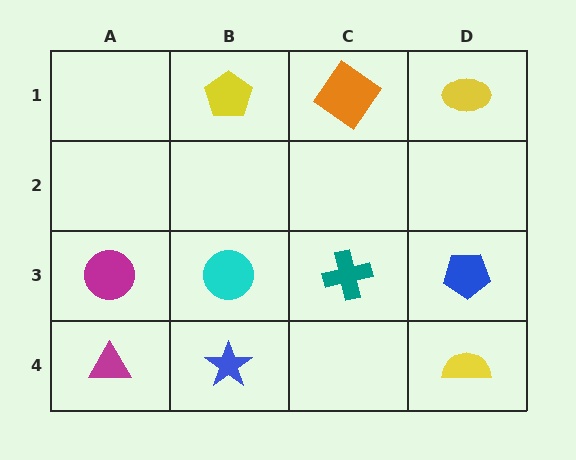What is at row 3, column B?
A cyan circle.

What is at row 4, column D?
A yellow semicircle.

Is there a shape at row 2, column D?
No, that cell is empty.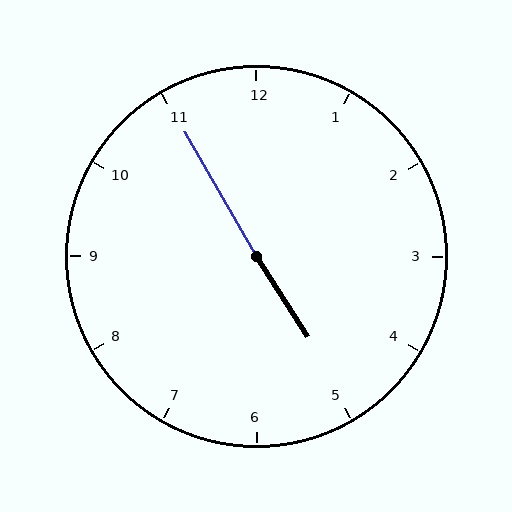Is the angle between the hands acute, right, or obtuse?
It is obtuse.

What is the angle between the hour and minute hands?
Approximately 178 degrees.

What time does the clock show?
4:55.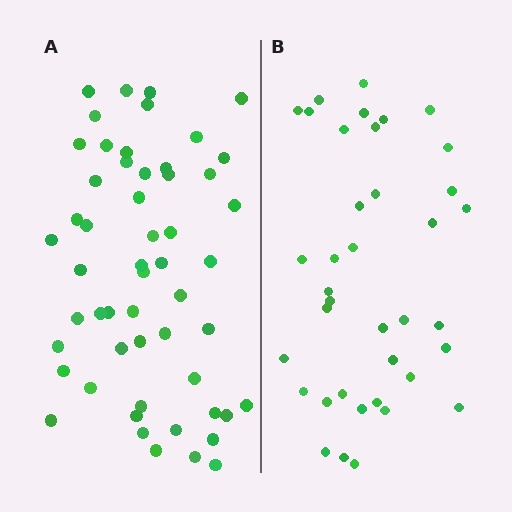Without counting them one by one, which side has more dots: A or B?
Region A (the left region) has more dots.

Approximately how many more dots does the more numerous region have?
Region A has approximately 15 more dots than region B.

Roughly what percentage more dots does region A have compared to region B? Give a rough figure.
About 40% more.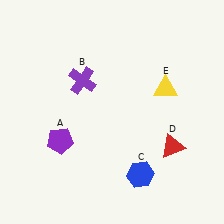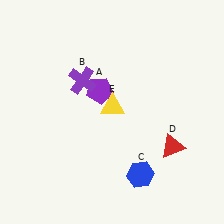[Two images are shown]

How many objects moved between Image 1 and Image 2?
2 objects moved between the two images.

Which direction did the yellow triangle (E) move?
The yellow triangle (E) moved left.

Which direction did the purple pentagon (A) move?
The purple pentagon (A) moved up.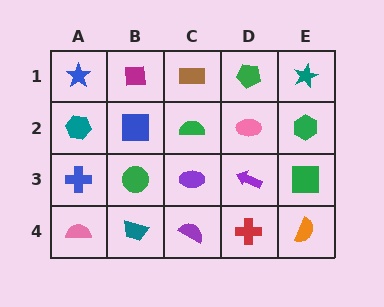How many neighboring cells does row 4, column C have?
3.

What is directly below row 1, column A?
A teal hexagon.